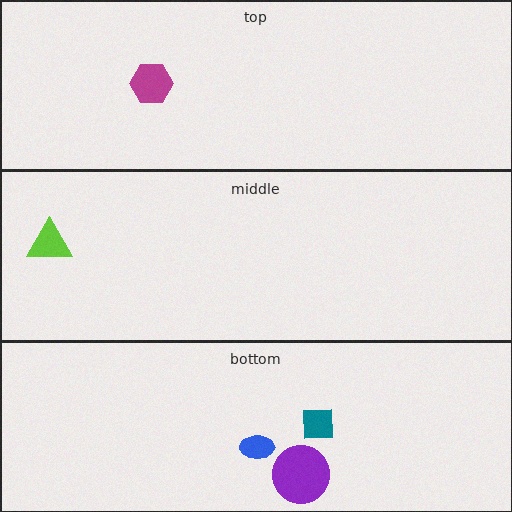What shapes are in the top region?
The magenta hexagon.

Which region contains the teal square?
The bottom region.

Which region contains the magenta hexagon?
The top region.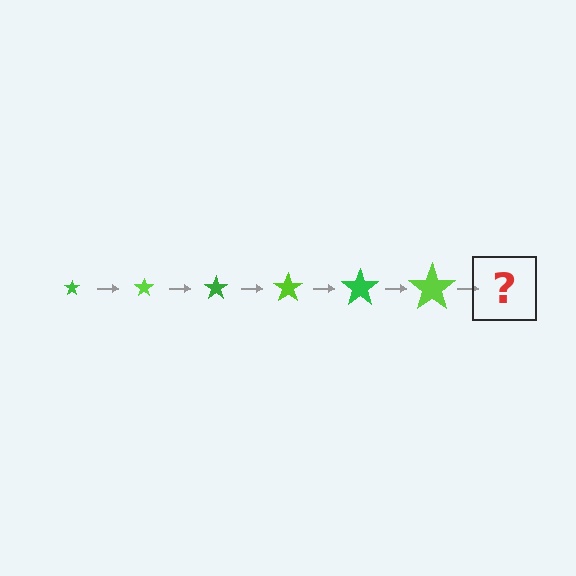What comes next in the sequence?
The next element should be a green star, larger than the previous one.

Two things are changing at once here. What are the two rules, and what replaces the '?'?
The two rules are that the star grows larger each step and the color cycles through green and lime. The '?' should be a green star, larger than the previous one.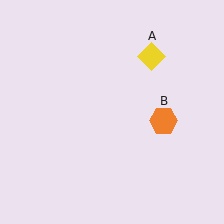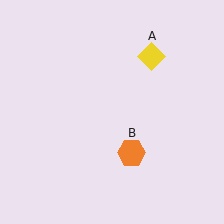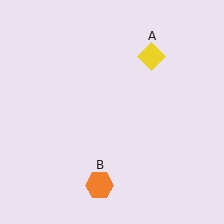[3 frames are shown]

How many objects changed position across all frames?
1 object changed position: orange hexagon (object B).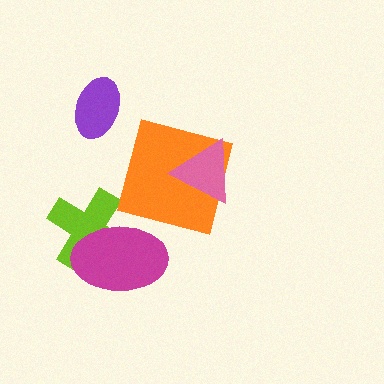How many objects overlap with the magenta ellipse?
1 object overlaps with the magenta ellipse.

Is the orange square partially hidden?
Yes, it is partially covered by another shape.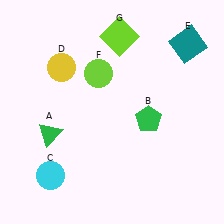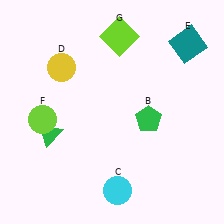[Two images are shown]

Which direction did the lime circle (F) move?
The lime circle (F) moved left.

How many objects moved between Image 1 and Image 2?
2 objects moved between the two images.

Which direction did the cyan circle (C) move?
The cyan circle (C) moved right.